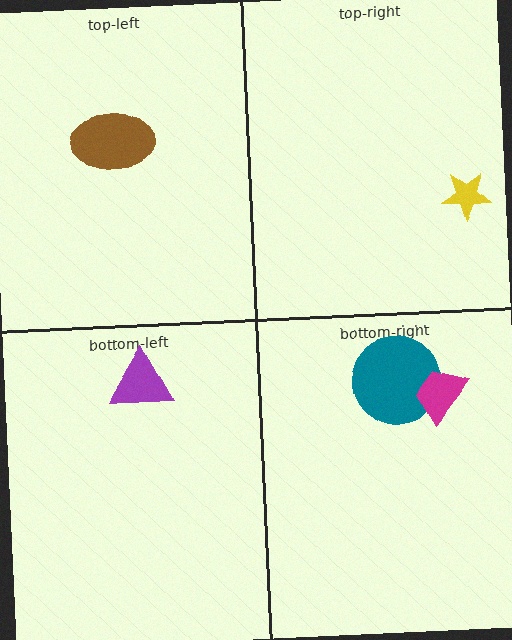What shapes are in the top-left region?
The brown ellipse.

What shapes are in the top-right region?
The yellow star.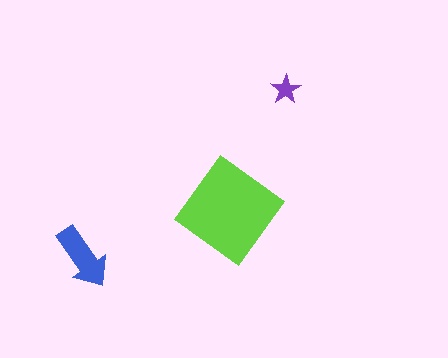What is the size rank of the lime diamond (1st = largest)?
1st.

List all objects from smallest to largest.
The purple star, the blue arrow, the lime diamond.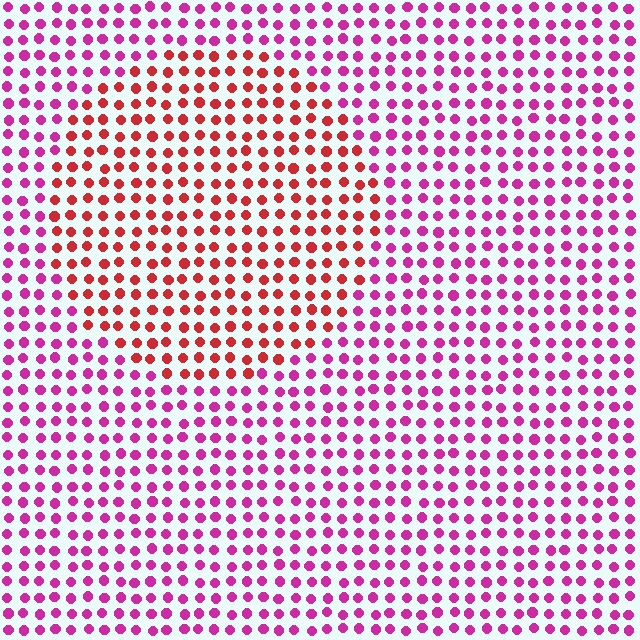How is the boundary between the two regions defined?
The boundary is defined purely by a slight shift in hue (about 41 degrees). Spacing, size, and orientation are identical on both sides.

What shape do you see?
I see a circle.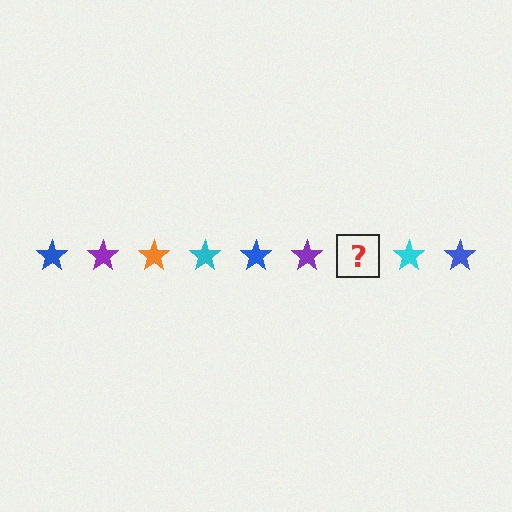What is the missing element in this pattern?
The missing element is an orange star.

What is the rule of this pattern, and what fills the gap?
The rule is that the pattern cycles through blue, purple, orange, cyan stars. The gap should be filled with an orange star.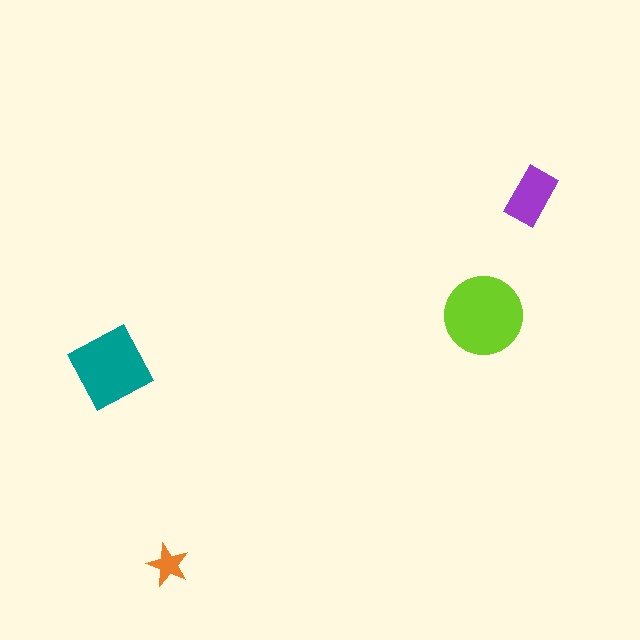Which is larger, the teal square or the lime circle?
The lime circle.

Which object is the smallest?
The orange star.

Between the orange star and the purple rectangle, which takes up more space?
The purple rectangle.